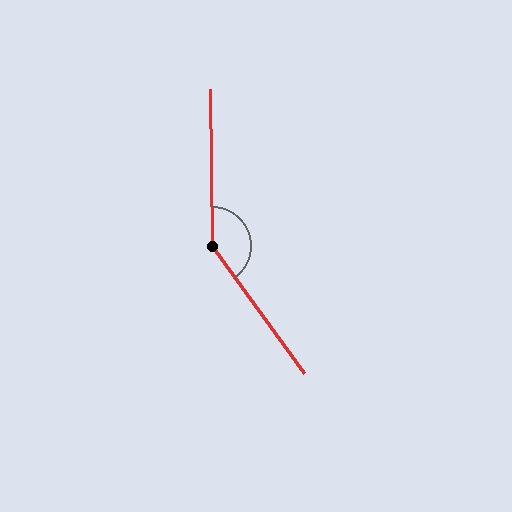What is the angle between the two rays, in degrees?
Approximately 145 degrees.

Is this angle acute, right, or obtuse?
It is obtuse.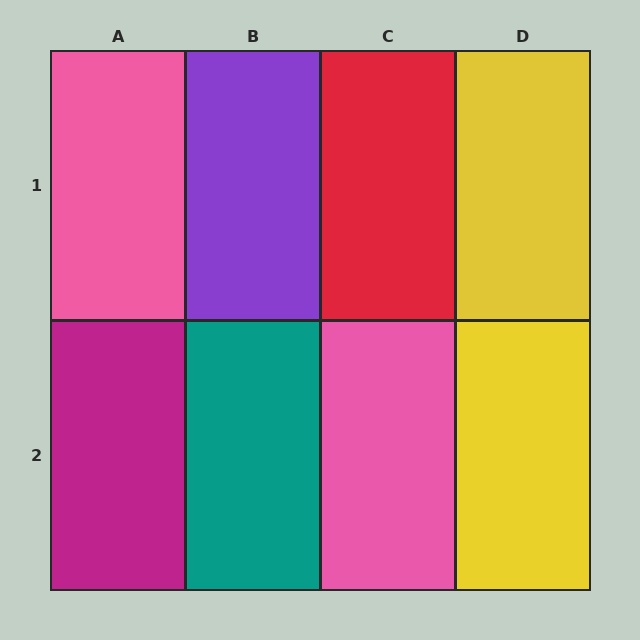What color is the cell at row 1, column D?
Yellow.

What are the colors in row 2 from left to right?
Magenta, teal, pink, yellow.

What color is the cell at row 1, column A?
Pink.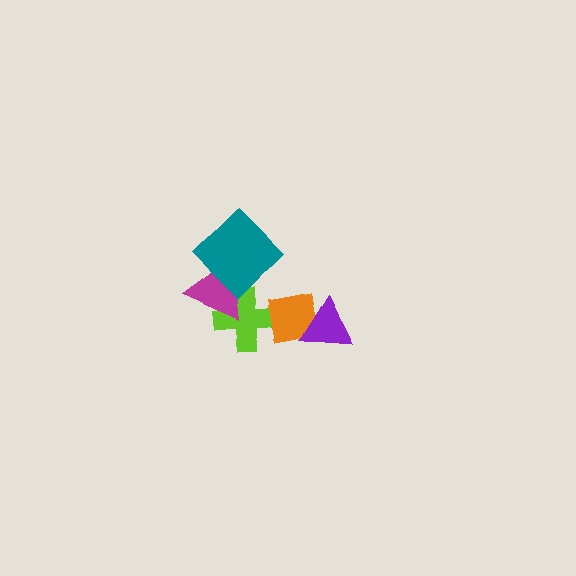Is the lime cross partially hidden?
Yes, it is partially covered by another shape.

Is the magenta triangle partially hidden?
Yes, it is partially covered by another shape.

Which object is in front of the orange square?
The purple triangle is in front of the orange square.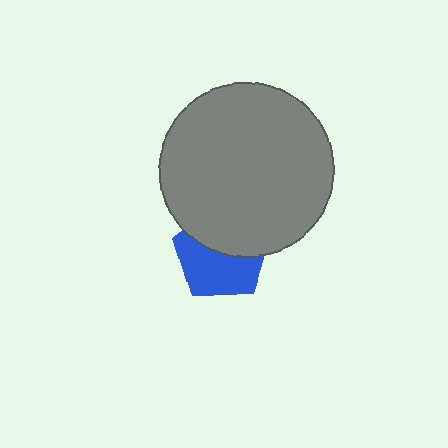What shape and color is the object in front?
The object in front is a gray circle.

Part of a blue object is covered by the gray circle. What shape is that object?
It is a pentagon.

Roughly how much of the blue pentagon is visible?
About half of it is visible (roughly 54%).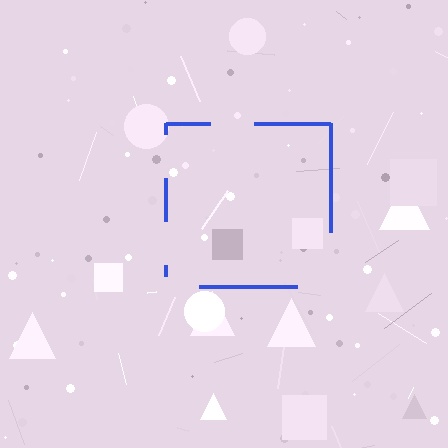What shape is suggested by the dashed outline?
The dashed outline suggests a square.